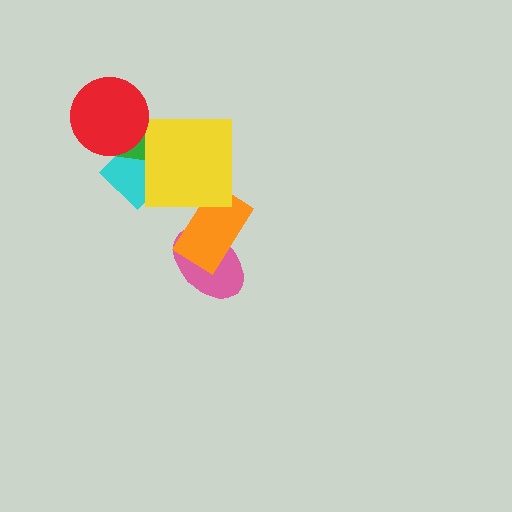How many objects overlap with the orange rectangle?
2 objects overlap with the orange rectangle.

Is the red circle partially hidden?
No, no other shape covers it.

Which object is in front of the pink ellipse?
The orange rectangle is in front of the pink ellipse.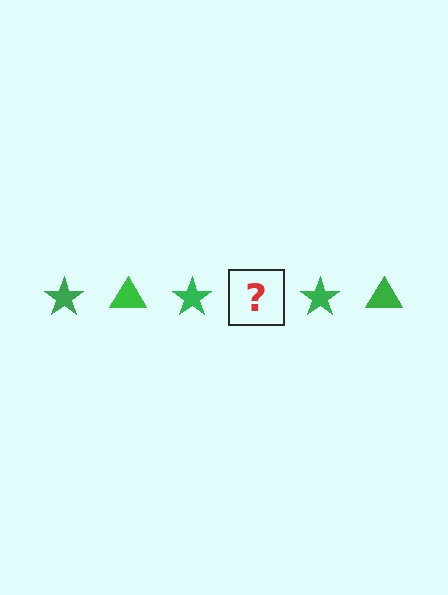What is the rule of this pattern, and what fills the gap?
The rule is that the pattern cycles through star, triangle shapes in green. The gap should be filled with a green triangle.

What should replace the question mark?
The question mark should be replaced with a green triangle.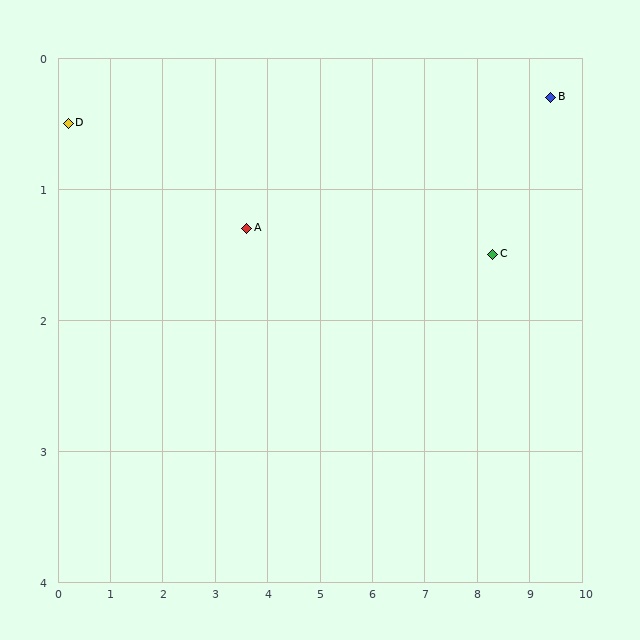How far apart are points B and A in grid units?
Points B and A are about 5.9 grid units apart.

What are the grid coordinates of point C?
Point C is at approximately (8.3, 1.5).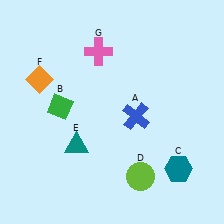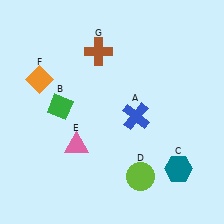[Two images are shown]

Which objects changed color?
E changed from teal to pink. G changed from pink to brown.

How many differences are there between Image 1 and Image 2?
There are 2 differences between the two images.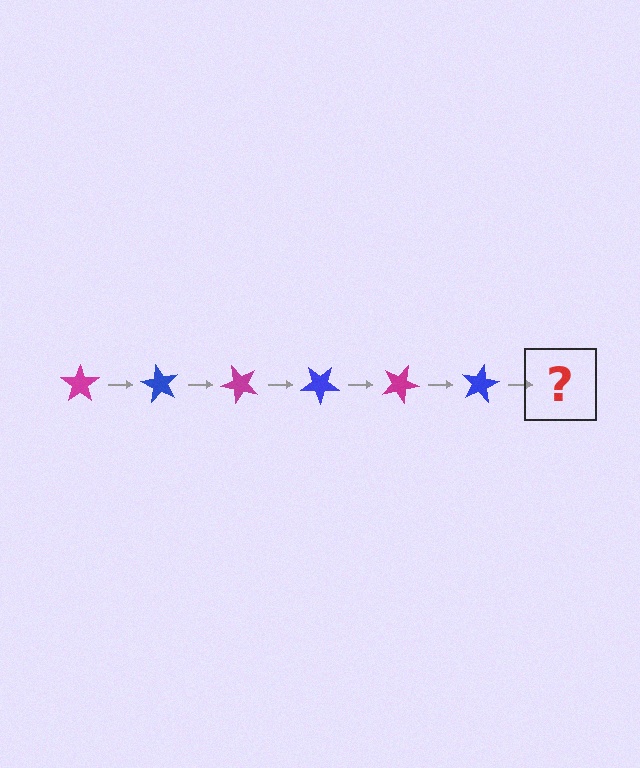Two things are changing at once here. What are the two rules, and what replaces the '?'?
The two rules are that it rotates 60 degrees each step and the color cycles through magenta and blue. The '?' should be a magenta star, rotated 360 degrees from the start.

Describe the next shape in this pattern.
It should be a magenta star, rotated 360 degrees from the start.